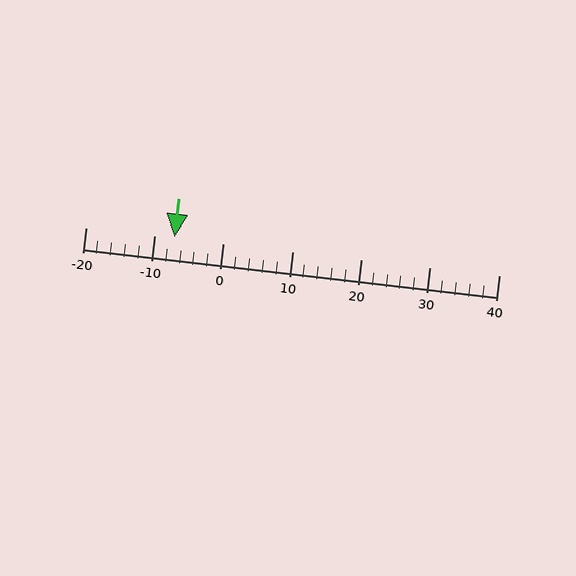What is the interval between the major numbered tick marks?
The major tick marks are spaced 10 units apart.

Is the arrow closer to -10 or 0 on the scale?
The arrow is closer to -10.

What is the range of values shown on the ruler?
The ruler shows values from -20 to 40.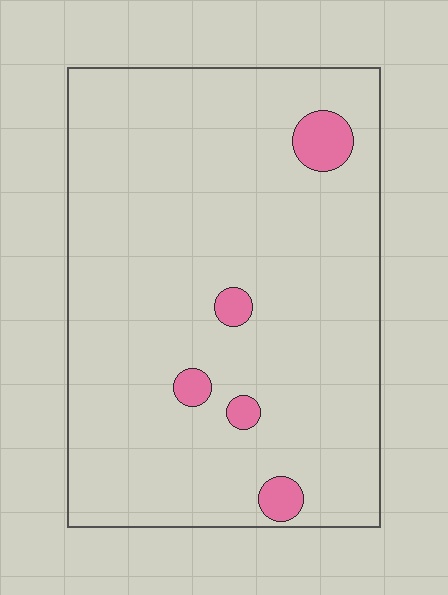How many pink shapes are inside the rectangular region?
5.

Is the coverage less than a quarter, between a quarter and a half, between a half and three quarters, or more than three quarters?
Less than a quarter.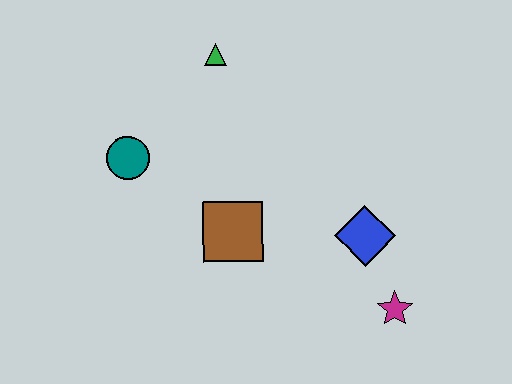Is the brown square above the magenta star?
Yes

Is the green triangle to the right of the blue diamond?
No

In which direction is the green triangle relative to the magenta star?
The green triangle is above the magenta star.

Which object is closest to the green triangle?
The teal circle is closest to the green triangle.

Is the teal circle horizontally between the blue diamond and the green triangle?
No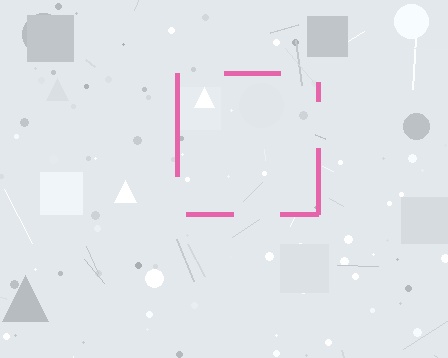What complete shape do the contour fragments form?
The contour fragments form a square.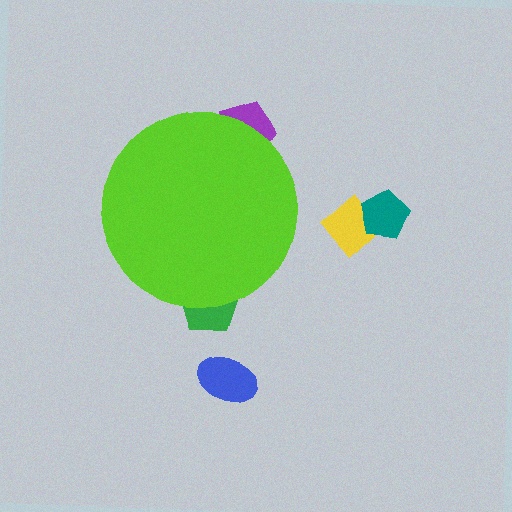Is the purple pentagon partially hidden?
Yes, the purple pentagon is partially hidden behind the lime circle.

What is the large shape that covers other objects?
A lime circle.